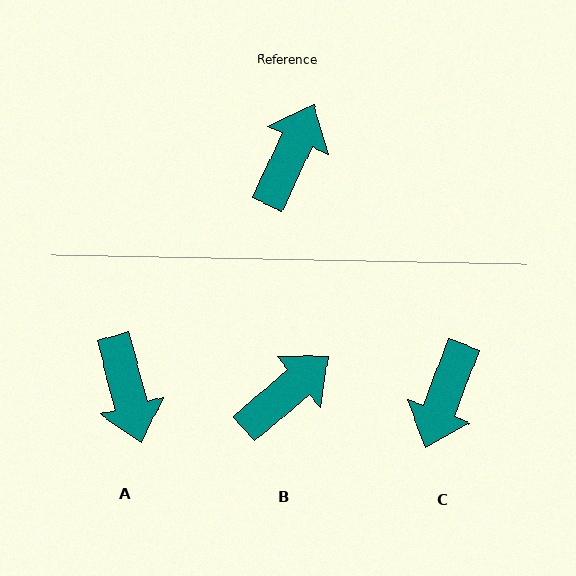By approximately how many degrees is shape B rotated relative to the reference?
Approximately 24 degrees clockwise.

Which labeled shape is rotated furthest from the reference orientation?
C, about 176 degrees away.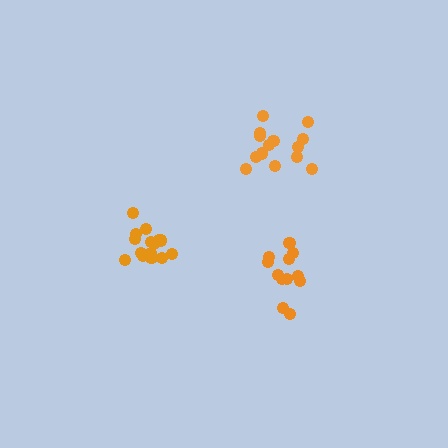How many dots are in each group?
Group 1: 14 dots, Group 2: 12 dots, Group 3: 15 dots (41 total).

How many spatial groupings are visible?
There are 3 spatial groupings.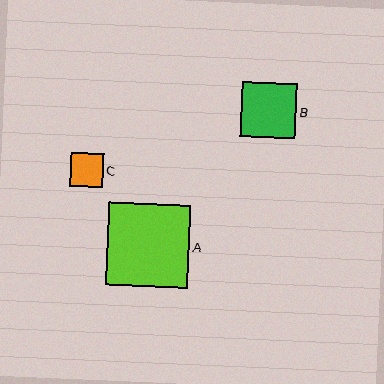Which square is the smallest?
Square C is the smallest with a size of approximately 33 pixels.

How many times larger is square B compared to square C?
Square B is approximately 1.7 times the size of square C.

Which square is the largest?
Square A is the largest with a size of approximately 83 pixels.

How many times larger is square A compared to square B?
Square A is approximately 1.5 times the size of square B.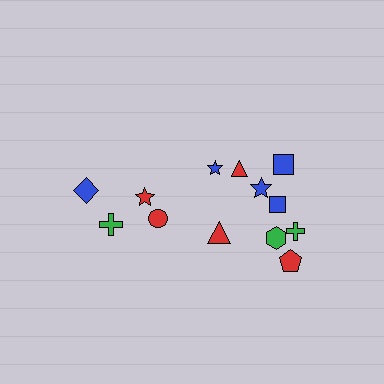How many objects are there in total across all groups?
There are 13 objects.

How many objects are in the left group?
There are 5 objects.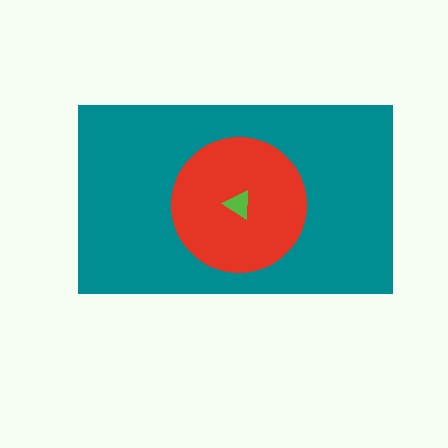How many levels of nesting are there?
3.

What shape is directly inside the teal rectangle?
The red circle.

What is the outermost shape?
The teal rectangle.